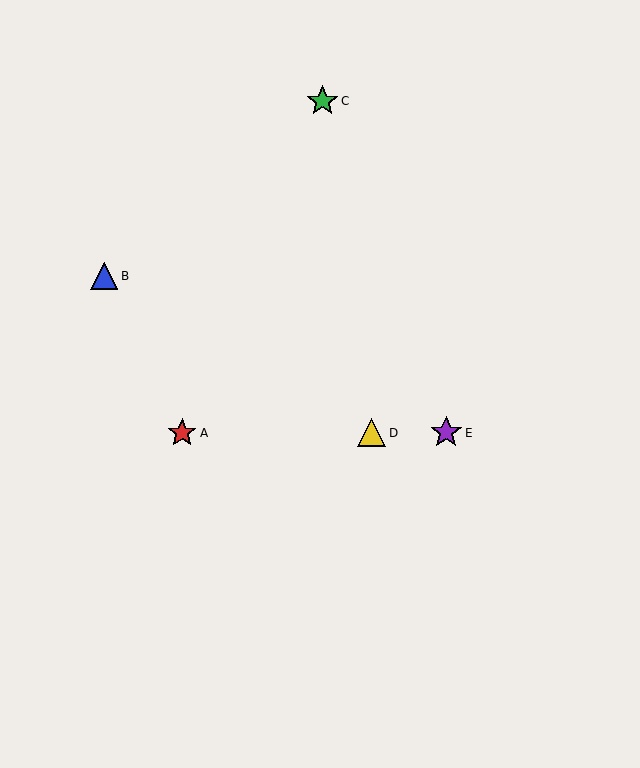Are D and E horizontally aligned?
Yes, both are at y≈433.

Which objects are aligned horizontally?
Objects A, D, E are aligned horizontally.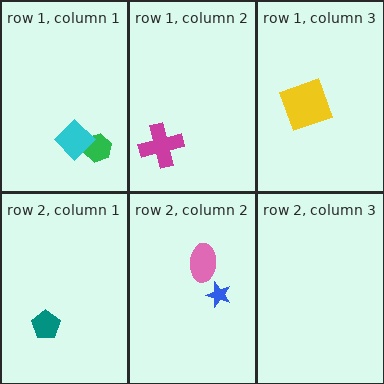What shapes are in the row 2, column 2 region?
The blue star, the pink ellipse.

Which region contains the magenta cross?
The row 1, column 2 region.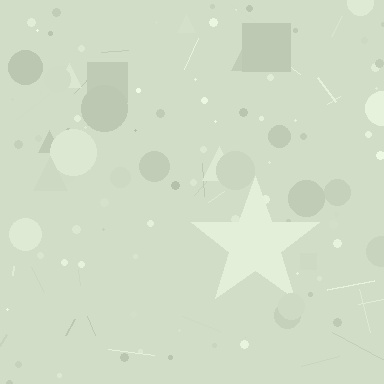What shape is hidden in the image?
A star is hidden in the image.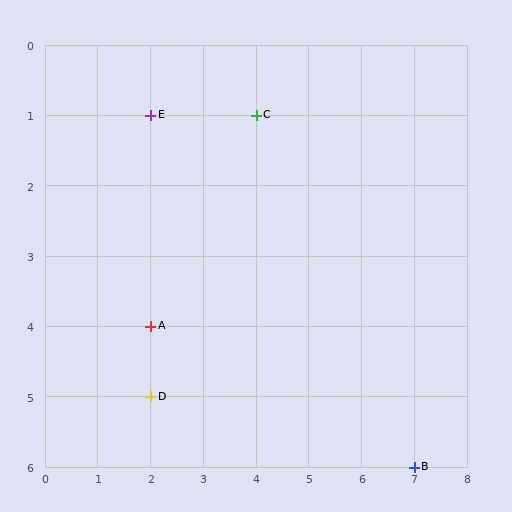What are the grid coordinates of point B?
Point B is at grid coordinates (7, 6).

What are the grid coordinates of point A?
Point A is at grid coordinates (2, 4).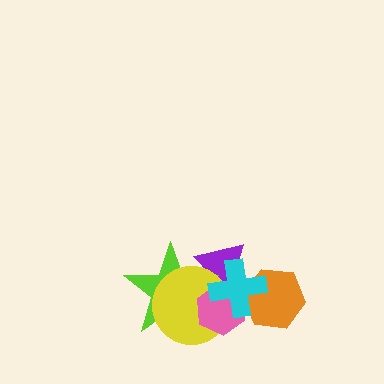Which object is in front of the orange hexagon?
The cyan cross is in front of the orange hexagon.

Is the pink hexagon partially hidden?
Yes, it is partially covered by another shape.